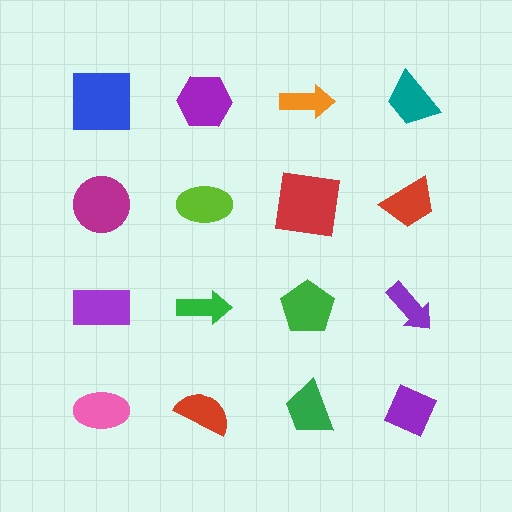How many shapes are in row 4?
4 shapes.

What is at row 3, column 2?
A green arrow.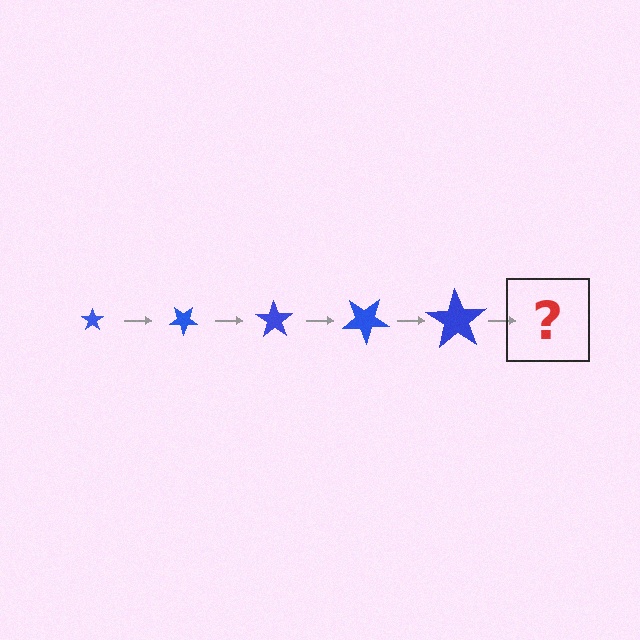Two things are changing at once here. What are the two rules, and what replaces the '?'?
The two rules are that the star grows larger each step and it rotates 35 degrees each step. The '?' should be a star, larger than the previous one and rotated 175 degrees from the start.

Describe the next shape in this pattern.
It should be a star, larger than the previous one and rotated 175 degrees from the start.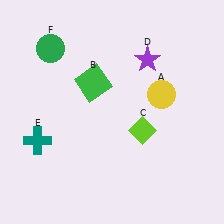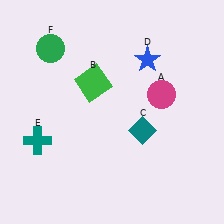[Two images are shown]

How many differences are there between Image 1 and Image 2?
There are 3 differences between the two images.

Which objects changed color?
A changed from yellow to magenta. C changed from lime to teal. D changed from purple to blue.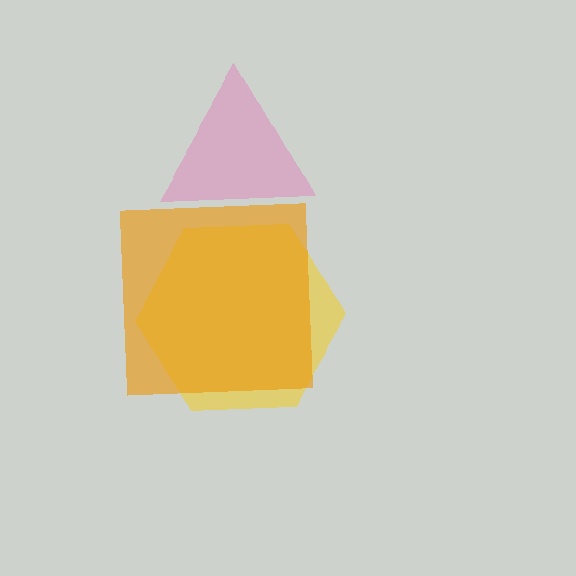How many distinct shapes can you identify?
There are 3 distinct shapes: a yellow hexagon, a pink triangle, an orange square.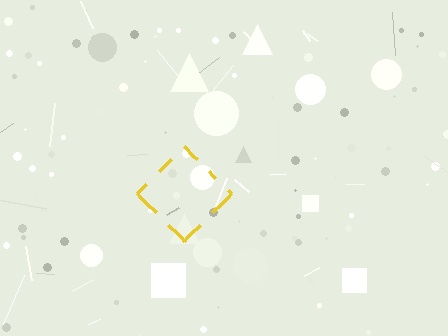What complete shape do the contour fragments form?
The contour fragments form a diamond.